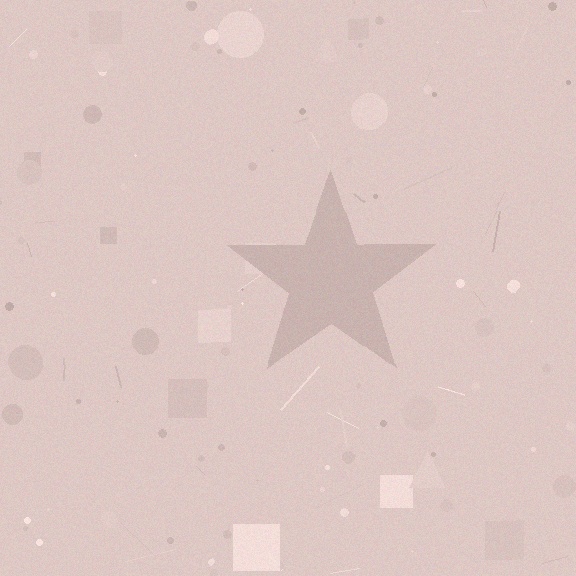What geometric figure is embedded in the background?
A star is embedded in the background.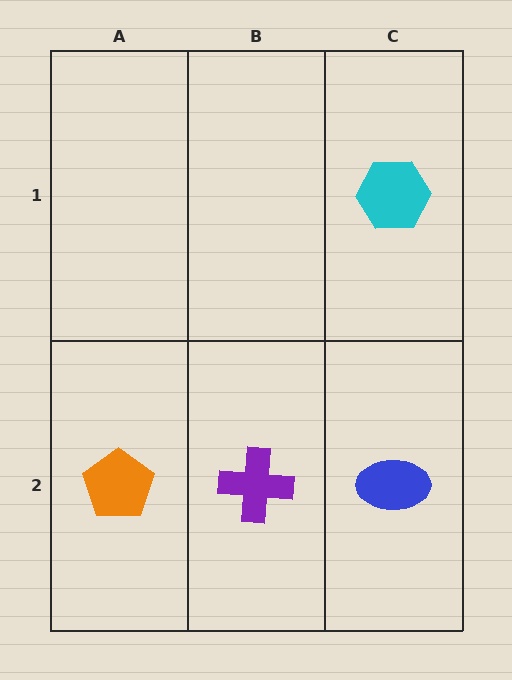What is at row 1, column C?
A cyan hexagon.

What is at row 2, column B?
A purple cross.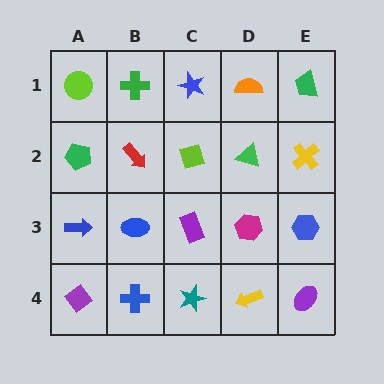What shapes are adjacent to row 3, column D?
A green triangle (row 2, column D), a yellow arrow (row 4, column D), a purple rectangle (row 3, column C), a blue hexagon (row 3, column E).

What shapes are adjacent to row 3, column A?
A green pentagon (row 2, column A), a purple diamond (row 4, column A), a blue ellipse (row 3, column B).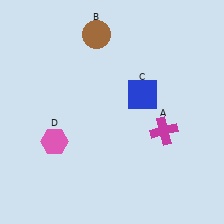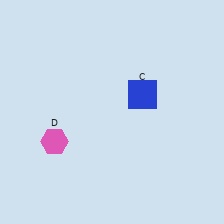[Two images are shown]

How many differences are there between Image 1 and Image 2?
There are 2 differences between the two images.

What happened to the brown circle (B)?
The brown circle (B) was removed in Image 2. It was in the top-left area of Image 1.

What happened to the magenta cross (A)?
The magenta cross (A) was removed in Image 2. It was in the bottom-right area of Image 1.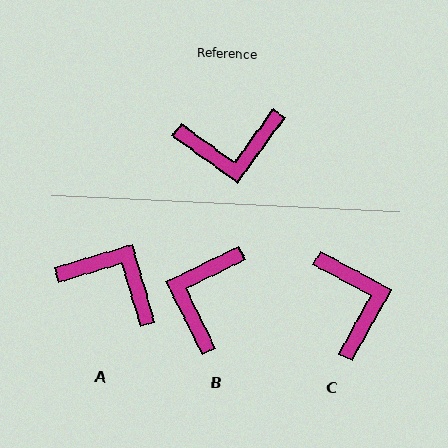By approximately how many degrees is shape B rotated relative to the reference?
Approximately 118 degrees clockwise.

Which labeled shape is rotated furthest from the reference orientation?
A, about 142 degrees away.